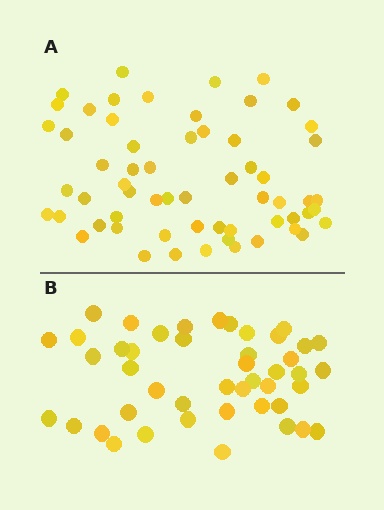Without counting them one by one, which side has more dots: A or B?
Region A (the top region) has more dots.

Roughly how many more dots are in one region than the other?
Region A has approximately 15 more dots than region B.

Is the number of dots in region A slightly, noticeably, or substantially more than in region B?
Region A has noticeably more, but not dramatically so. The ratio is roughly 1.3 to 1.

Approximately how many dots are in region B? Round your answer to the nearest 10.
About 40 dots. (The exact count is 45, which rounds to 40.)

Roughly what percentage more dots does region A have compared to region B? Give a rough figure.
About 35% more.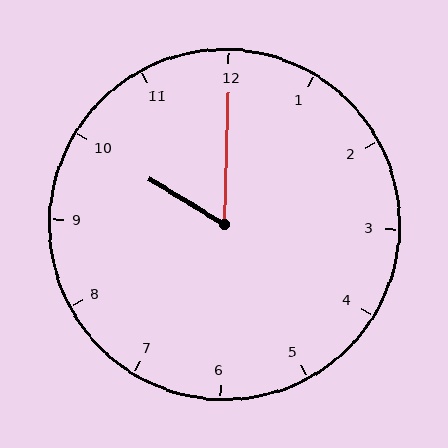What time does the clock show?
10:00.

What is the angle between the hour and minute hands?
Approximately 60 degrees.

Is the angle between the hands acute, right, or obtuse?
It is acute.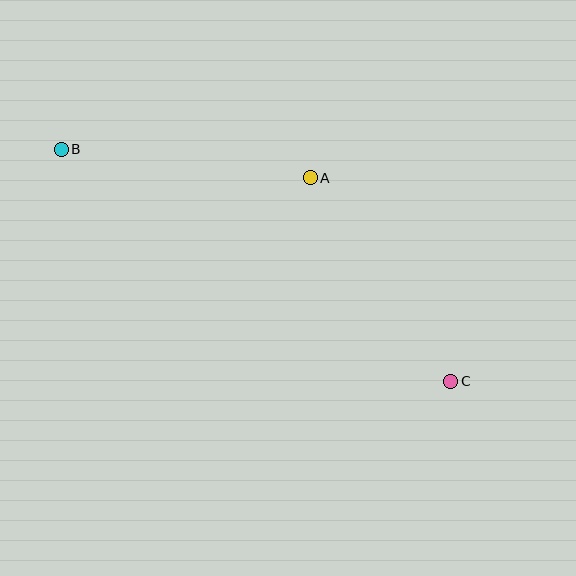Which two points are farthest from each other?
Points B and C are farthest from each other.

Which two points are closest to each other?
Points A and C are closest to each other.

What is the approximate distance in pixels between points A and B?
The distance between A and B is approximately 251 pixels.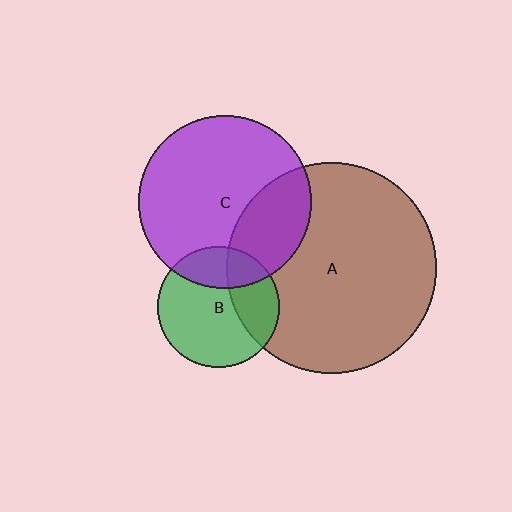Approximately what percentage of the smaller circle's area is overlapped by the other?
Approximately 30%.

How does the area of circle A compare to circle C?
Approximately 1.5 times.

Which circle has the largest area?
Circle A (brown).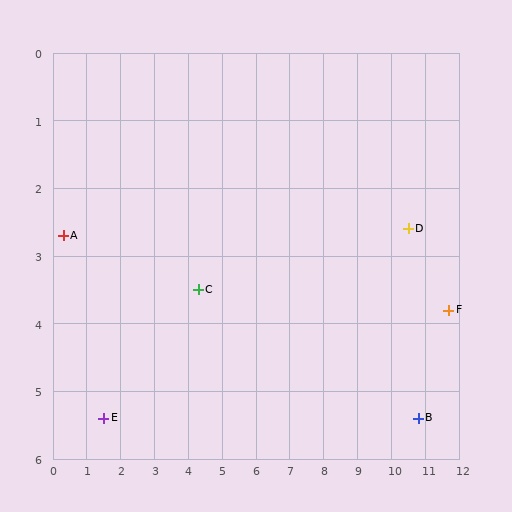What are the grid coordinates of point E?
Point E is at approximately (1.5, 5.4).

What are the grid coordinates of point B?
Point B is at approximately (10.8, 5.4).